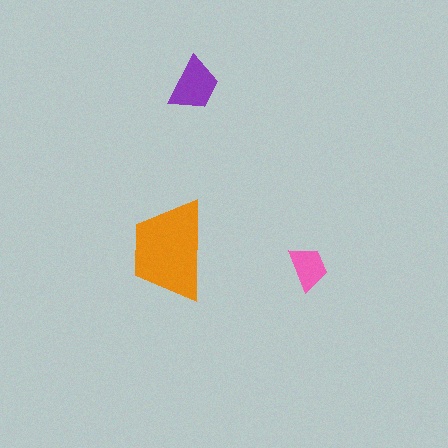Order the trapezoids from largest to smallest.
the orange one, the purple one, the pink one.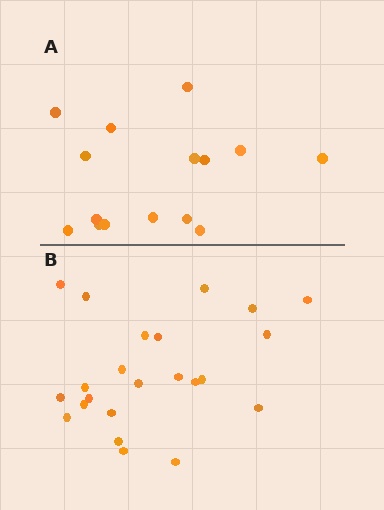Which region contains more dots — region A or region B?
Region B (the bottom region) has more dots.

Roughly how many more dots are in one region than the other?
Region B has roughly 8 or so more dots than region A.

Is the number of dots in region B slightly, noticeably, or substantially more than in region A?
Region B has substantially more. The ratio is roughly 1.5 to 1.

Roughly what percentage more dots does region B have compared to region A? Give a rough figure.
About 55% more.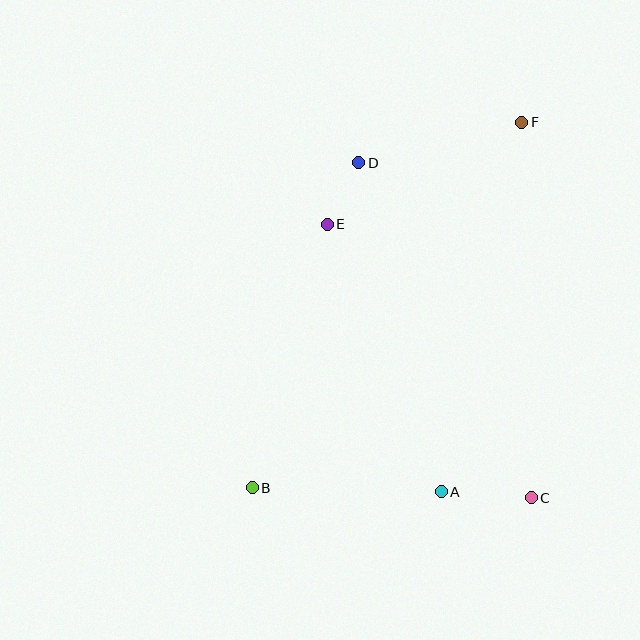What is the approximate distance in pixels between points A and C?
The distance between A and C is approximately 90 pixels.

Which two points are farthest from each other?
Points B and F are farthest from each other.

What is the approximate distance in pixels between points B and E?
The distance between B and E is approximately 274 pixels.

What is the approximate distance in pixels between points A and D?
The distance between A and D is approximately 339 pixels.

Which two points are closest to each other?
Points D and E are closest to each other.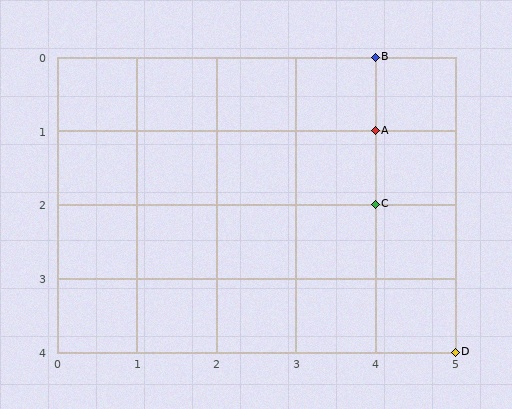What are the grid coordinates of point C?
Point C is at grid coordinates (4, 2).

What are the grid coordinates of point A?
Point A is at grid coordinates (4, 1).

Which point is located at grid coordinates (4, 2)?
Point C is at (4, 2).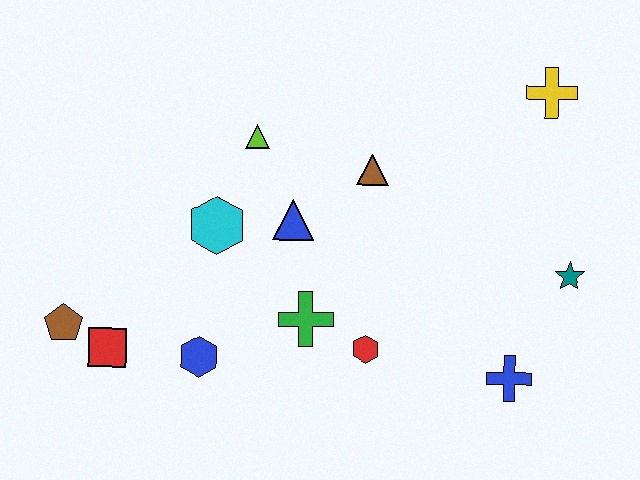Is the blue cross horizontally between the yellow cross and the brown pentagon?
Yes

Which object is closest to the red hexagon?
The green cross is closest to the red hexagon.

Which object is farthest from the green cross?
The yellow cross is farthest from the green cross.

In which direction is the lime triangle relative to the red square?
The lime triangle is above the red square.